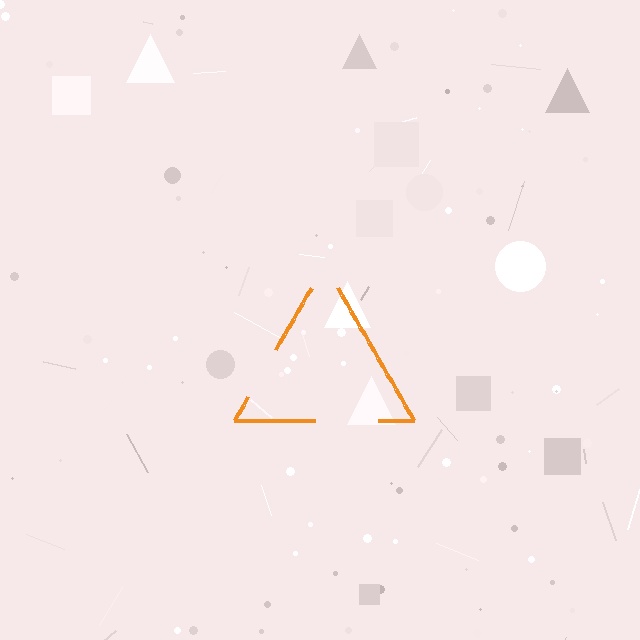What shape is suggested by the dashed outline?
The dashed outline suggests a triangle.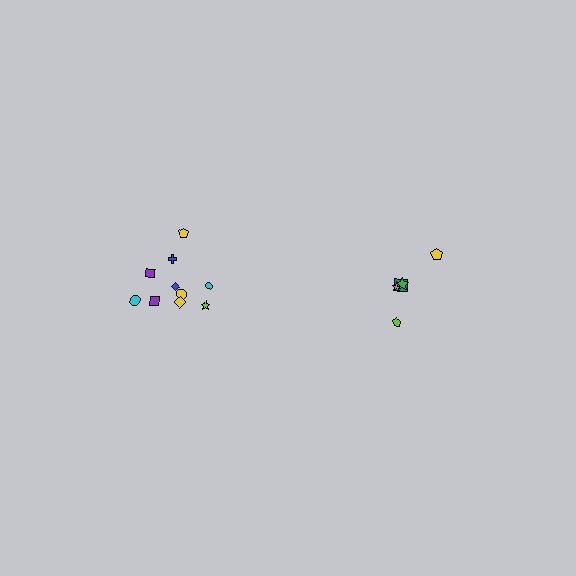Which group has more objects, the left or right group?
The left group.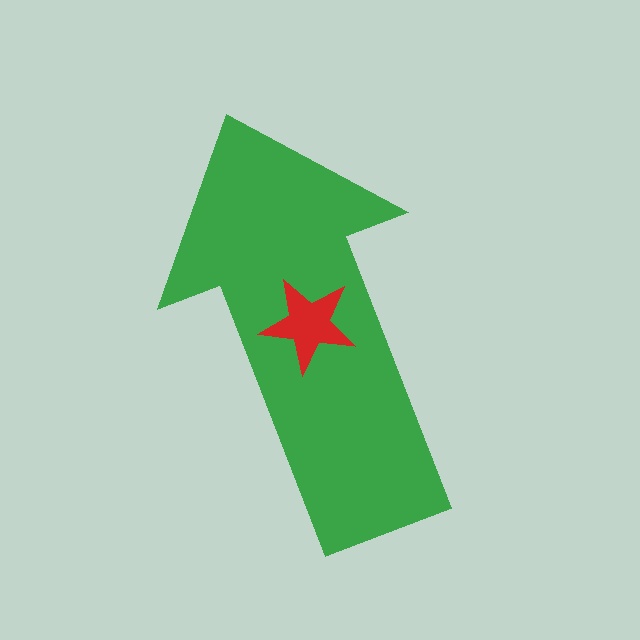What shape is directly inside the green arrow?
The red star.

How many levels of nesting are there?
2.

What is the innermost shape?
The red star.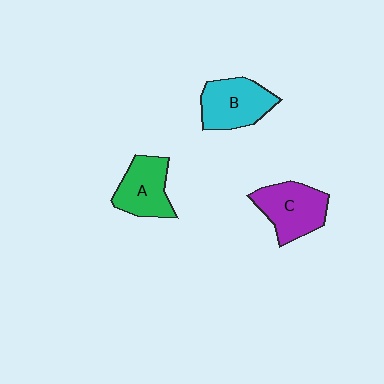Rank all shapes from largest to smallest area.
From largest to smallest: C (purple), B (cyan), A (green).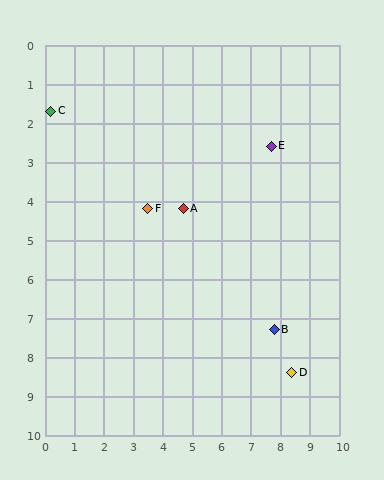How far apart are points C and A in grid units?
Points C and A are about 5.1 grid units apart.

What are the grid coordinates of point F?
Point F is at approximately (3.5, 4.2).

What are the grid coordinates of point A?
Point A is at approximately (4.7, 4.2).